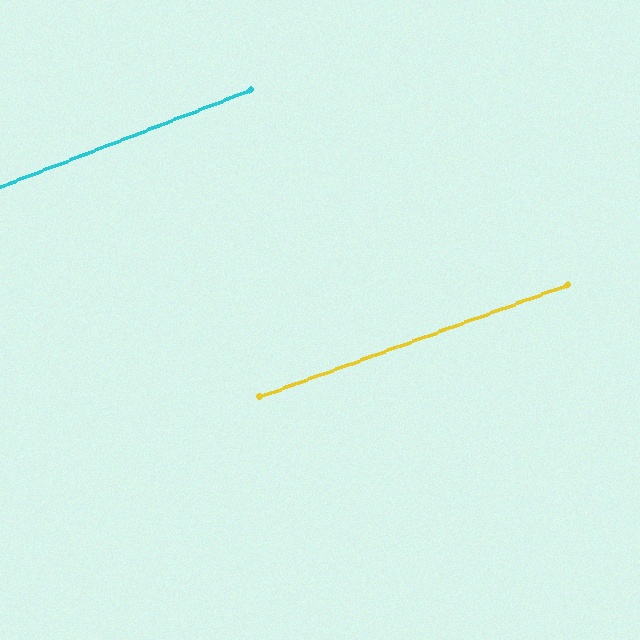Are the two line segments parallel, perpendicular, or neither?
Parallel — their directions differ by only 1.1°.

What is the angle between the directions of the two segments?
Approximately 1 degree.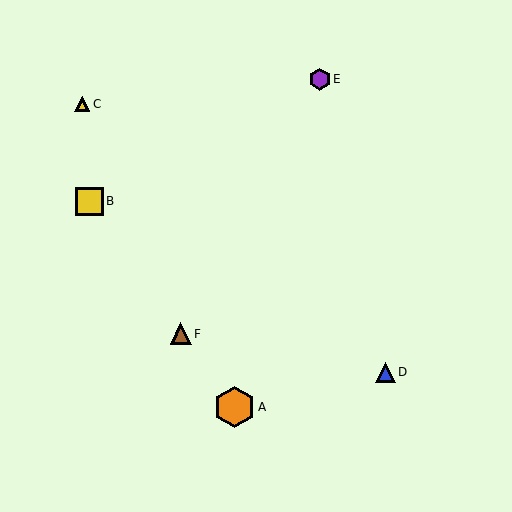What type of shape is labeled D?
Shape D is a blue triangle.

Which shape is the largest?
The orange hexagon (labeled A) is the largest.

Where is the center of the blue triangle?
The center of the blue triangle is at (386, 372).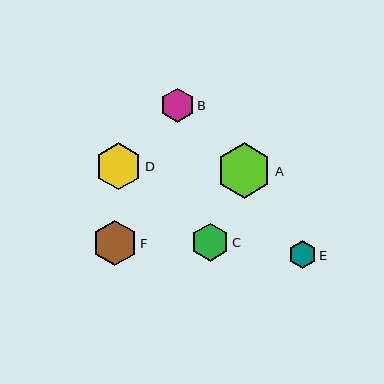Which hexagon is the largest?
Hexagon A is the largest with a size of approximately 55 pixels.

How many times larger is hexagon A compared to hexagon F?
Hexagon A is approximately 1.2 times the size of hexagon F.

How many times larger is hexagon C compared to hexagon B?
Hexagon C is approximately 1.1 times the size of hexagon B.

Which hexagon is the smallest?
Hexagon E is the smallest with a size of approximately 28 pixels.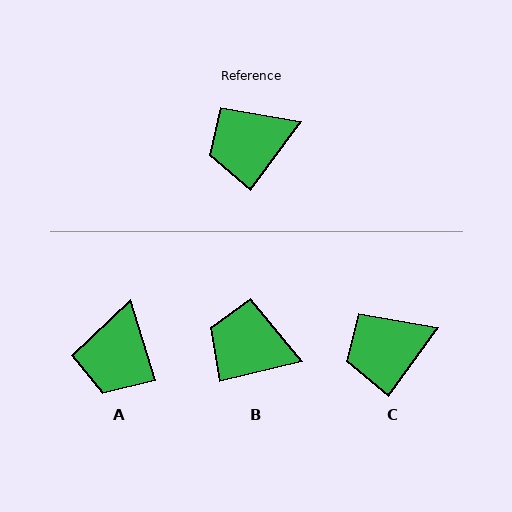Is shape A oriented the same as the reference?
No, it is off by about 53 degrees.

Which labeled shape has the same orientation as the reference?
C.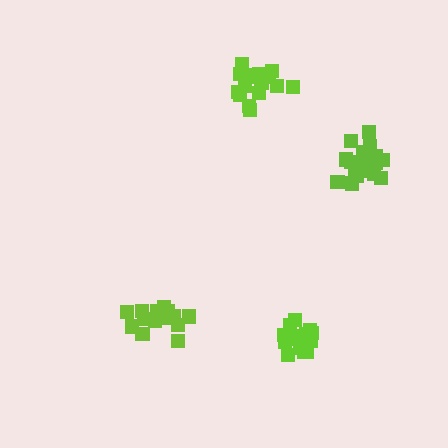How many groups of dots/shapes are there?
There are 4 groups.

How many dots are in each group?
Group 1: 18 dots, Group 2: 18 dots, Group 3: 19 dots, Group 4: 15 dots (70 total).